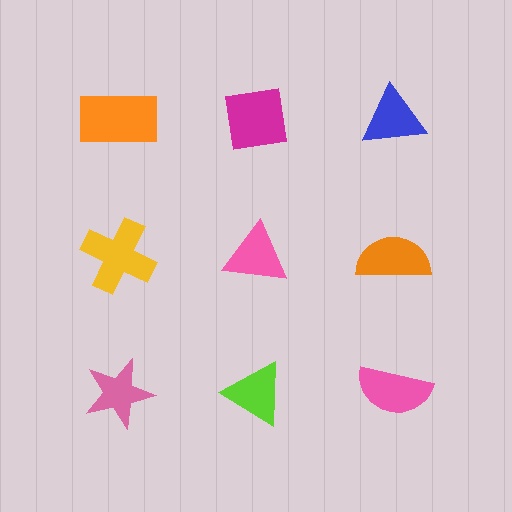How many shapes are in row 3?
3 shapes.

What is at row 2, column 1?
A yellow cross.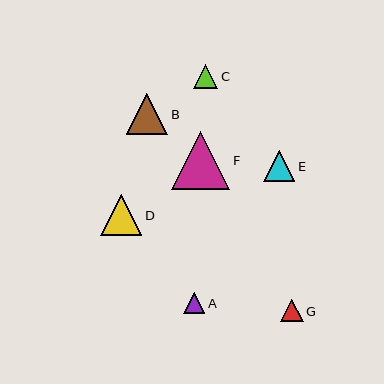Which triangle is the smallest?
Triangle A is the smallest with a size of approximately 21 pixels.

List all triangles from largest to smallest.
From largest to smallest: F, D, B, E, C, G, A.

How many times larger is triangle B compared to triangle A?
Triangle B is approximately 1.9 times the size of triangle A.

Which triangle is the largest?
Triangle F is the largest with a size of approximately 58 pixels.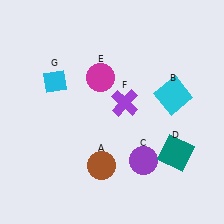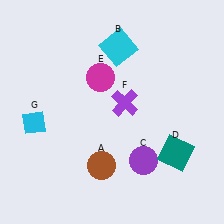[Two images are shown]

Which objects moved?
The objects that moved are: the cyan square (B), the cyan diamond (G).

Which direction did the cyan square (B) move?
The cyan square (B) moved left.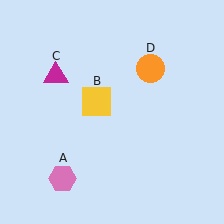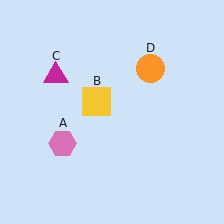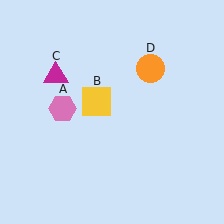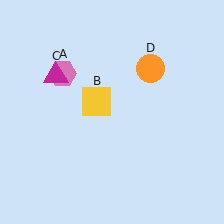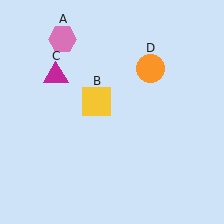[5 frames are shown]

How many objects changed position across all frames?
1 object changed position: pink hexagon (object A).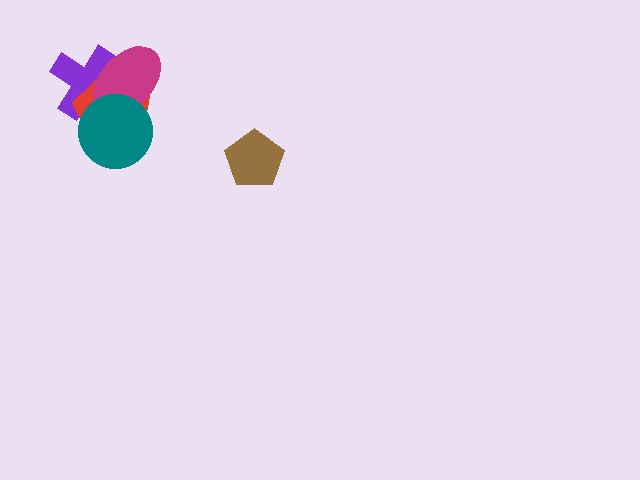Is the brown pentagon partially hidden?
No, no other shape covers it.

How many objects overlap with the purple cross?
3 objects overlap with the purple cross.